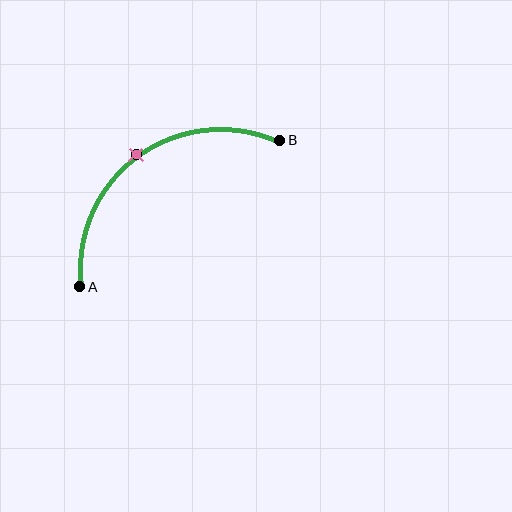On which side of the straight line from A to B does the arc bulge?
The arc bulges above and to the left of the straight line connecting A and B.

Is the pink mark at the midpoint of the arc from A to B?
Yes. The pink mark lies on the arc at equal arc-length from both A and B — it is the arc midpoint.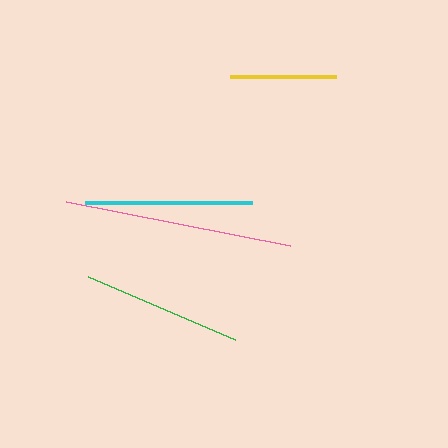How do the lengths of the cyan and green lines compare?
The cyan and green lines are approximately the same length.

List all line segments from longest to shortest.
From longest to shortest: pink, cyan, green, yellow.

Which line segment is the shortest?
The yellow line is the shortest at approximately 106 pixels.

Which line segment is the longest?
The pink line is the longest at approximately 228 pixels.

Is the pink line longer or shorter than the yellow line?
The pink line is longer than the yellow line.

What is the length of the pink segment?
The pink segment is approximately 228 pixels long.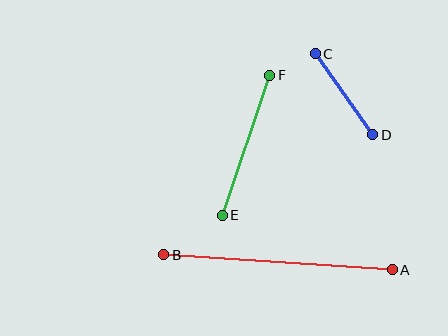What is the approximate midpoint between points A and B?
The midpoint is at approximately (278, 262) pixels.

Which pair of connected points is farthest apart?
Points A and B are farthest apart.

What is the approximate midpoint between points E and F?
The midpoint is at approximately (246, 145) pixels.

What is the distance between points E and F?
The distance is approximately 148 pixels.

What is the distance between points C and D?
The distance is approximately 100 pixels.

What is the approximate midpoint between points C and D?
The midpoint is at approximately (344, 94) pixels.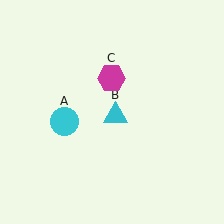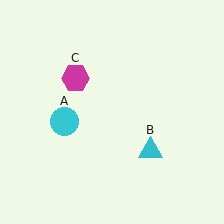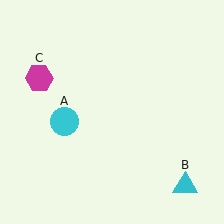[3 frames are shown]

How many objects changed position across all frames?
2 objects changed position: cyan triangle (object B), magenta hexagon (object C).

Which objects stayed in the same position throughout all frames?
Cyan circle (object A) remained stationary.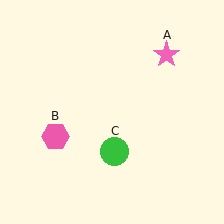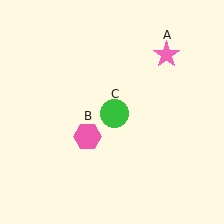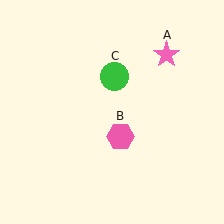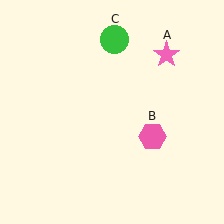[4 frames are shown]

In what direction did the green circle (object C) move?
The green circle (object C) moved up.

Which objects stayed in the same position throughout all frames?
Pink star (object A) remained stationary.